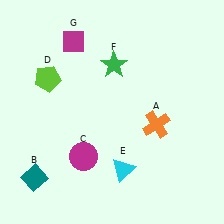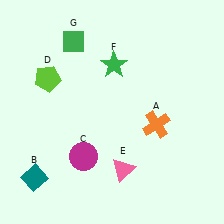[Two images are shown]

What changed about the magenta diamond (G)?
In Image 1, G is magenta. In Image 2, it changed to green.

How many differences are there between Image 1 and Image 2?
There are 2 differences between the two images.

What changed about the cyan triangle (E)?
In Image 1, E is cyan. In Image 2, it changed to pink.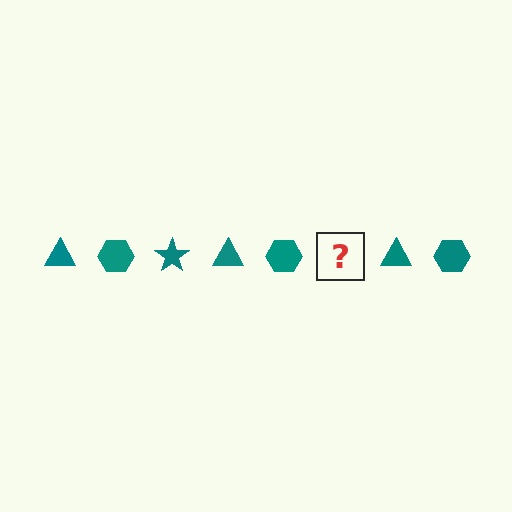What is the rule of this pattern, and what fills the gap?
The rule is that the pattern cycles through triangle, hexagon, star shapes in teal. The gap should be filled with a teal star.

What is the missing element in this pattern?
The missing element is a teal star.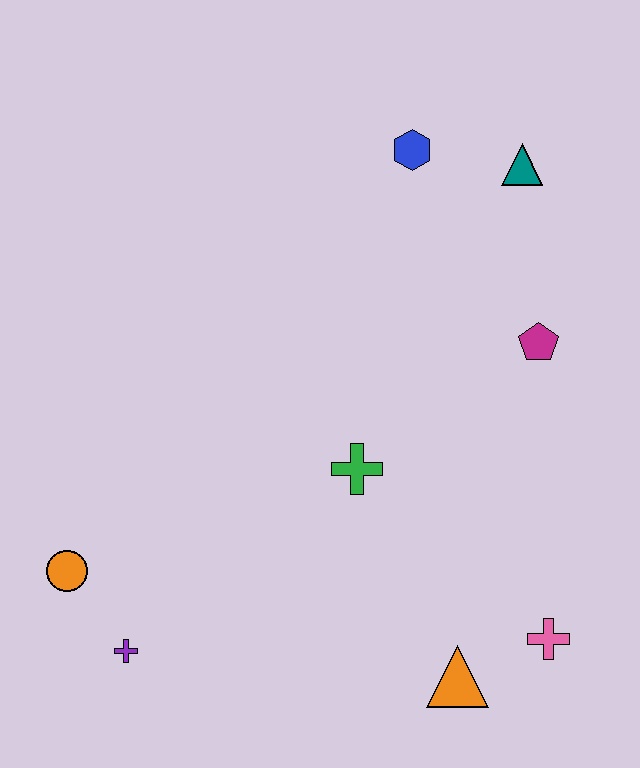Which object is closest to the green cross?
The magenta pentagon is closest to the green cross.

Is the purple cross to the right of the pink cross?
No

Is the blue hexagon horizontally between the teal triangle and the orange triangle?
No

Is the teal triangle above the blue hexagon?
No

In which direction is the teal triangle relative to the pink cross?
The teal triangle is above the pink cross.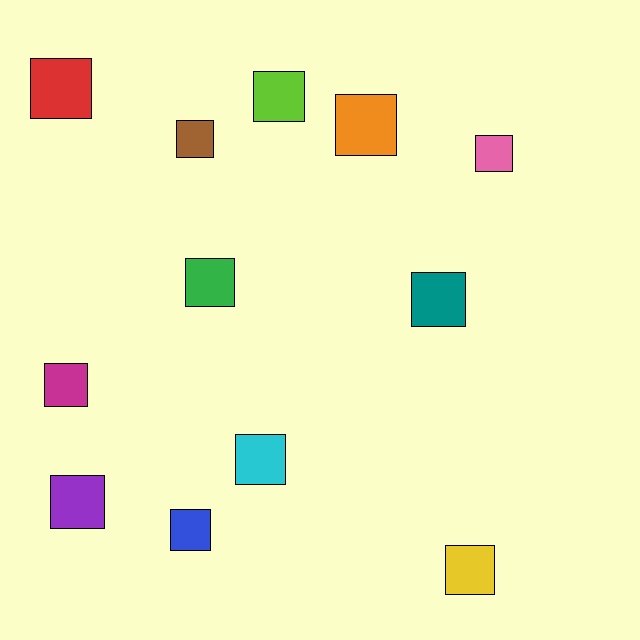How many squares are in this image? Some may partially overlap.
There are 12 squares.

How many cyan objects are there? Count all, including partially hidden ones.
There is 1 cyan object.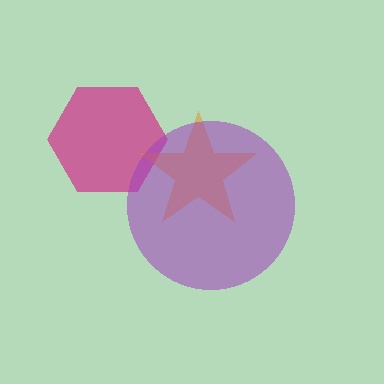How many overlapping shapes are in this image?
There are 3 overlapping shapes in the image.